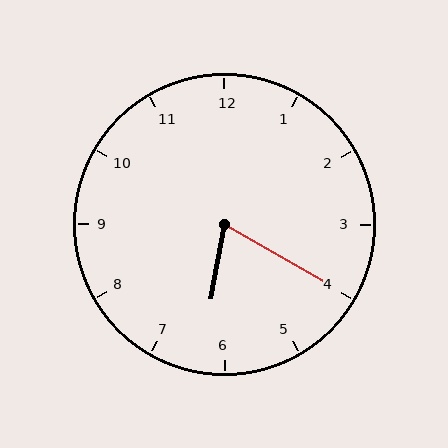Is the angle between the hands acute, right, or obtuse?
It is acute.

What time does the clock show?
6:20.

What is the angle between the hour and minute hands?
Approximately 70 degrees.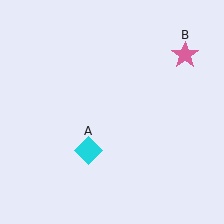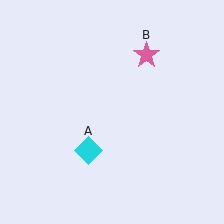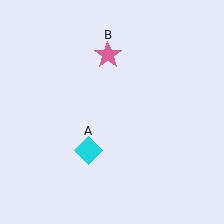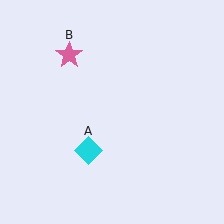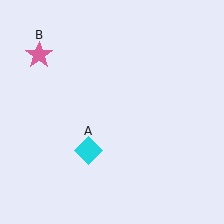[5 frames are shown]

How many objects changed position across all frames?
1 object changed position: pink star (object B).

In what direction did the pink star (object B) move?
The pink star (object B) moved left.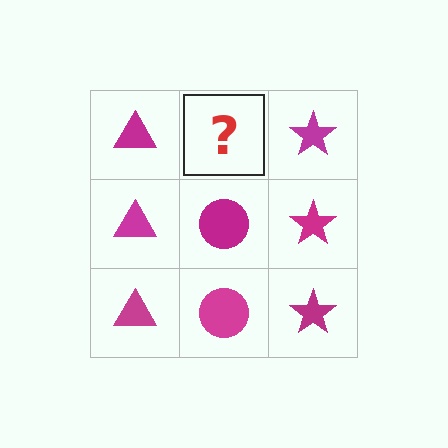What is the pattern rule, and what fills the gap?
The rule is that each column has a consistent shape. The gap should be filled with a magenta circle.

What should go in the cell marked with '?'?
The missing cell should contain a magenta circle.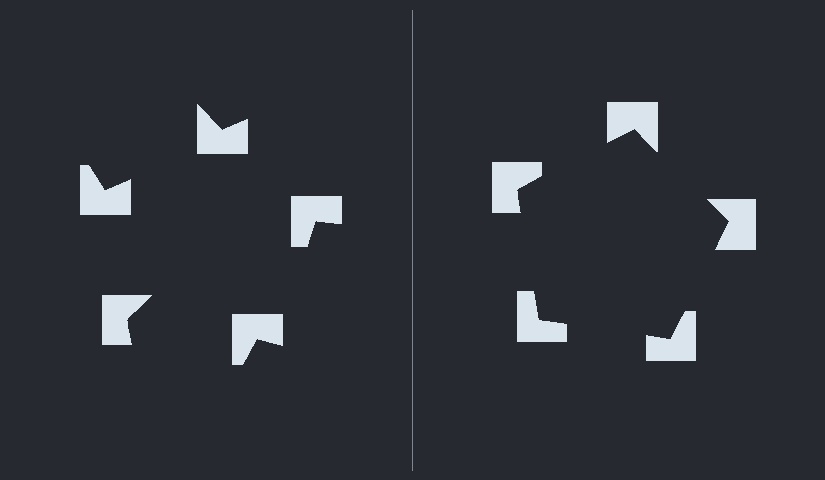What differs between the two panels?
The notched squares are positioned identically on both sides; only the wedge orientations differ. On the right they align to a pentagon; on the left they are misaligned.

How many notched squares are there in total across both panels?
10 — 5 on each side.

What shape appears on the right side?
An illusory pentagon.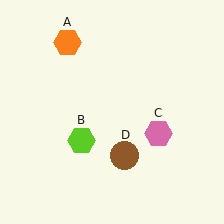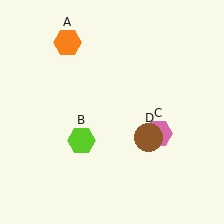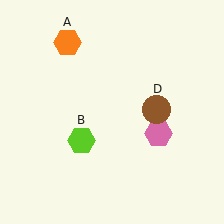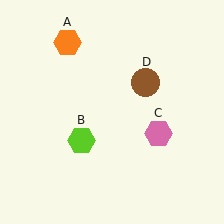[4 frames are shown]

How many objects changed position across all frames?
1 object changed position: brown circle (object D).